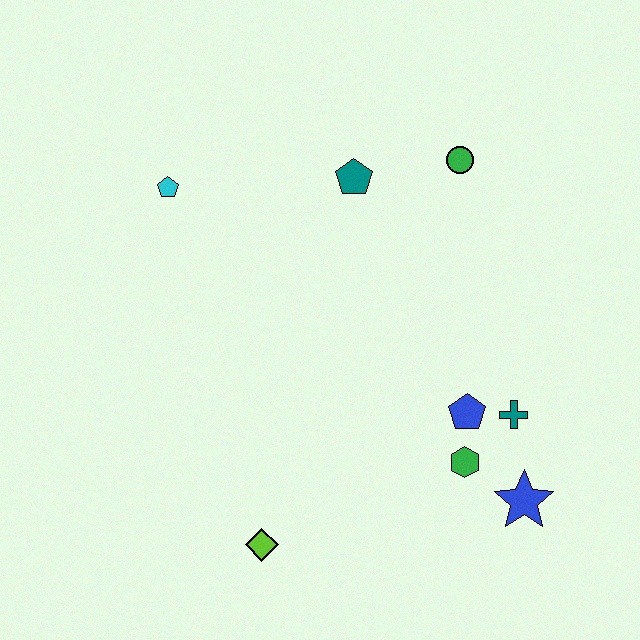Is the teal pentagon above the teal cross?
Yes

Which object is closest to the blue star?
The green hexagon is closest to the blue star.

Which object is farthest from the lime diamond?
The green circle is farthest from the lime diamond.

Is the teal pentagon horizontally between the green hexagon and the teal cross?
No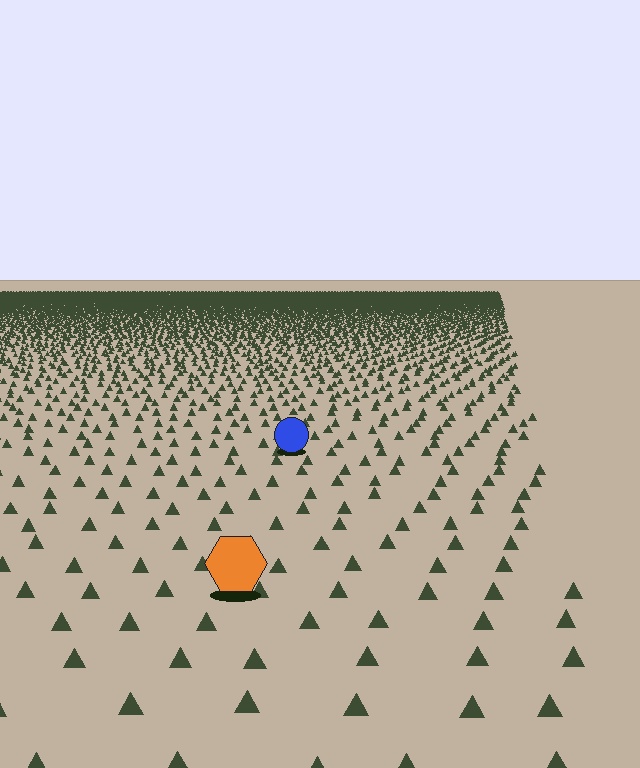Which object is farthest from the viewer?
The blue circle is farthest from the viewer. It appears smaller and the ground texture around it is denser.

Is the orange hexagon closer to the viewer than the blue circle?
Yes. The orange hexagon is closer — you can tell from the texture gradient: the ground texture is coarser near it.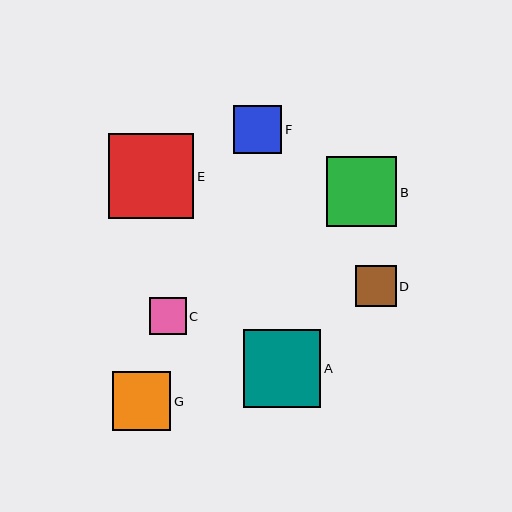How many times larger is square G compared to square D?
Square G is approximately 1.4 times the size of square D.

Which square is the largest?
Square E is the largest with a size of approximately 85 pixels.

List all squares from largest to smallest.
From largest to smallest: E, A, B, G, F, D, C.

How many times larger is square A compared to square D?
Square A is approximately 1.9 times the size of square D.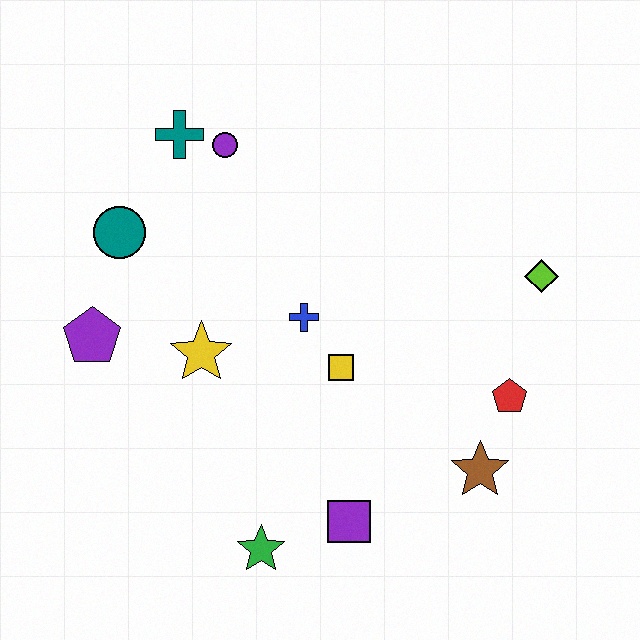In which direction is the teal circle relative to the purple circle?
The teal circle is to the left of the purple circle.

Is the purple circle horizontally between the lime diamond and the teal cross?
Yes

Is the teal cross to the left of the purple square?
Yes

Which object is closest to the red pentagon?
The brown star is closest to the red pentagon.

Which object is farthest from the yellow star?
The lime diamond is farthest from the yellow star.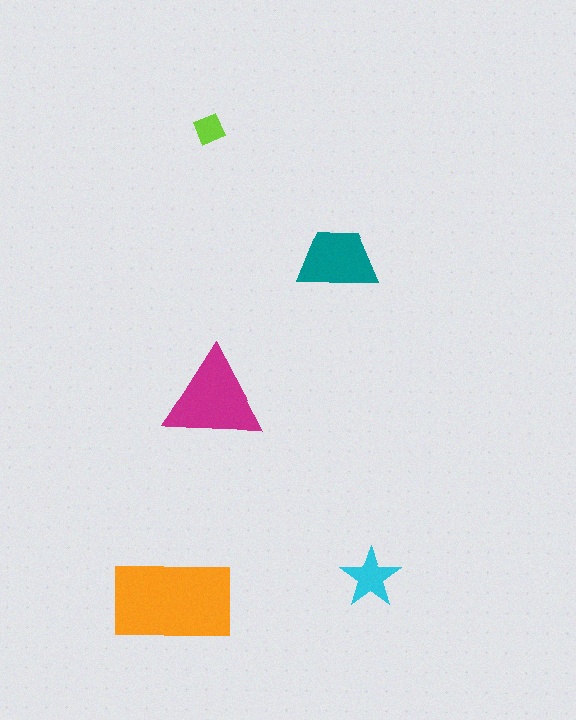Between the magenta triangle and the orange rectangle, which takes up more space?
The orange rectangle.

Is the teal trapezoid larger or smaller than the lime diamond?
Larger.